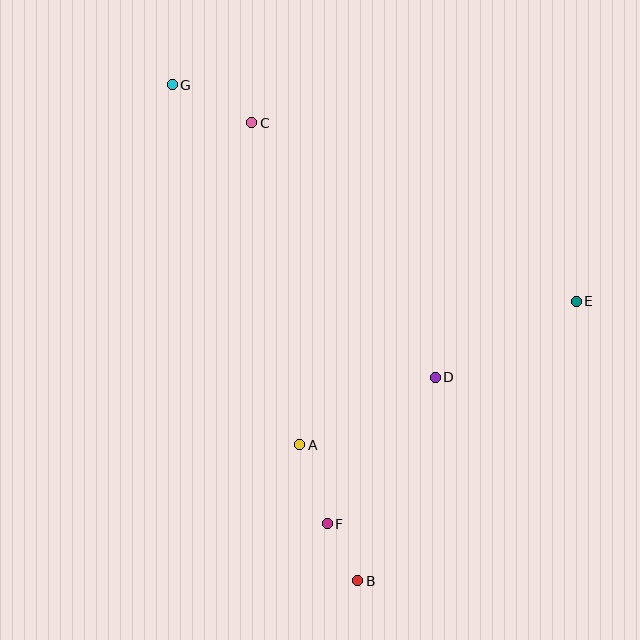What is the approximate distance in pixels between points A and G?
The distance between A and G is approximately 382 pixels.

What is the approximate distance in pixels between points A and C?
The distance between A and C is approximately 326 pixels.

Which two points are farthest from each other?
Points B and G are farthest from each other.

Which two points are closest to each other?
Points B and F are closest to each other.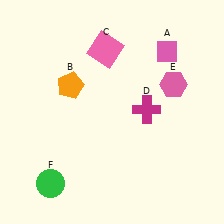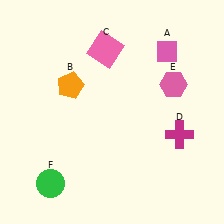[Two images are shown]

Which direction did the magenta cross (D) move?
The magenta cross (D) moved right.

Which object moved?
The magenta cross (D) moved right.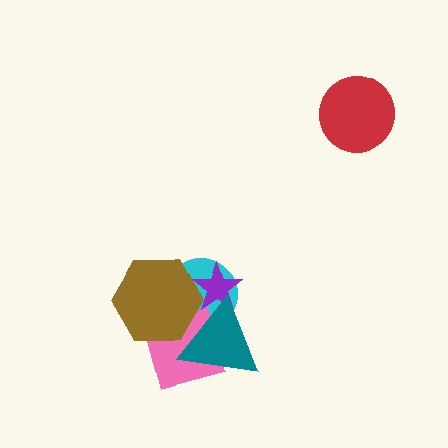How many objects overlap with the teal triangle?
4 objects overlap with the teal triangle.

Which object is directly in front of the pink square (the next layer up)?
The brown hexagon is directly in front of the pink square.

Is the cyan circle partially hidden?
Yes, it is partially covered by another shape.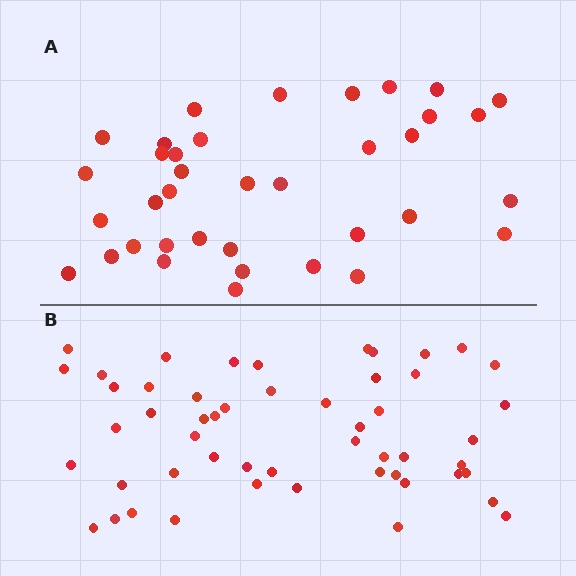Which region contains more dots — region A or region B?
Region B (the bottom region) has more dots.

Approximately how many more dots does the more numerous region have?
Region B has approximately 15 more dots than region A.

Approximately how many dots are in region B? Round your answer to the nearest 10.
About 50 dots. (The exact count is 52, which rounds to 50.)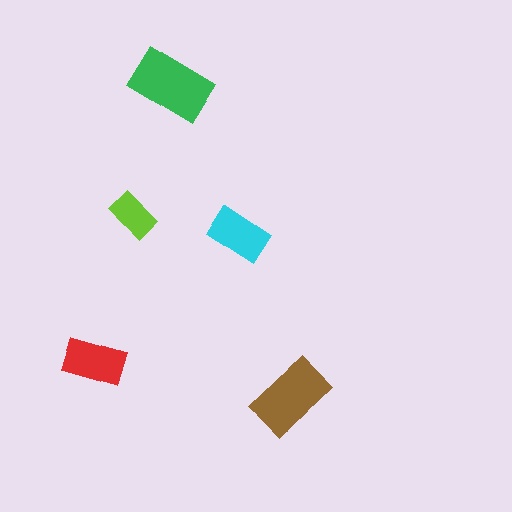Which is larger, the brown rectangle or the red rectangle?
The brown one.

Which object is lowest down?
The brown rectangle is bottommost.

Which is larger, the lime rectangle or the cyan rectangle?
The cyan one.